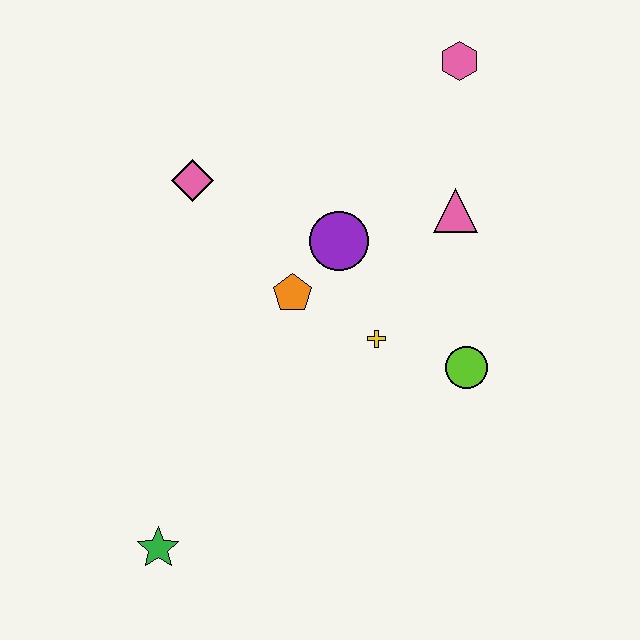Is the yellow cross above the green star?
Yes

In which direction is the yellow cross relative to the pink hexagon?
The yellow cross is below the pink hexagon.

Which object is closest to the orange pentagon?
The purple circle is closest to the orange pentagon.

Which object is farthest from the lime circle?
The green star is farthest from the lime circle.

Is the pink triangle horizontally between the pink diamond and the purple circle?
No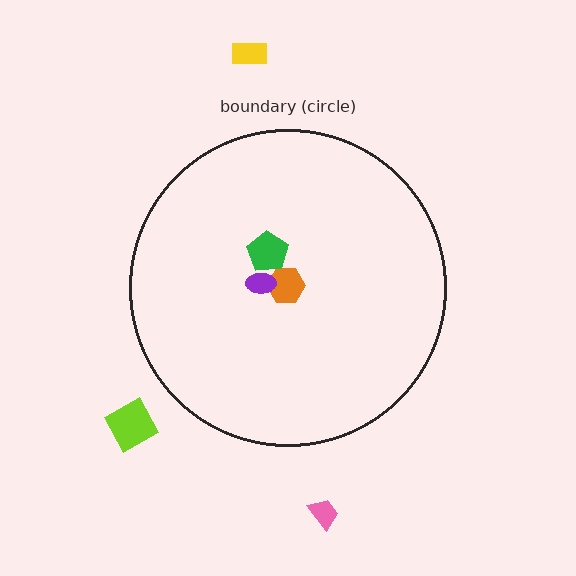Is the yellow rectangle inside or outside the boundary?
Outside.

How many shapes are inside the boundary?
3 inside, 3 outside.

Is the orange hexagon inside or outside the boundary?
Inside.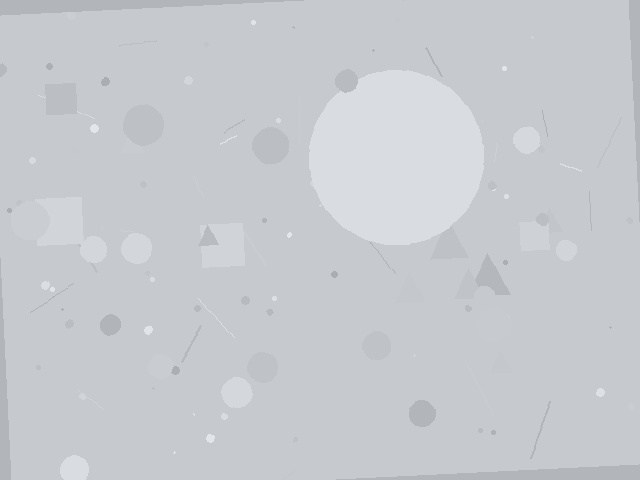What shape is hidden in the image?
A circle is hidden in the image.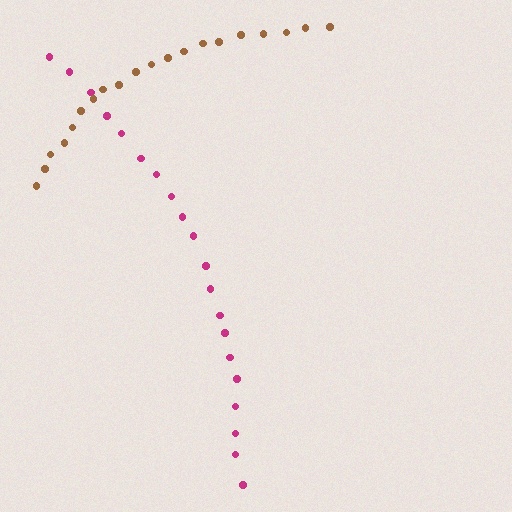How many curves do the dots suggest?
There are 2 distinct paths.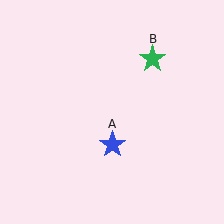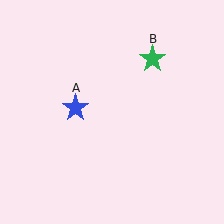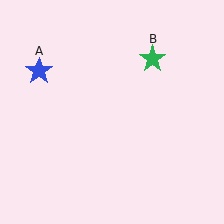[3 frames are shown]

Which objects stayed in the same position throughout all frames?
Green star (object B) remained stationary.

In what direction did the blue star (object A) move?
The blue star (object A) moved up and to the left.